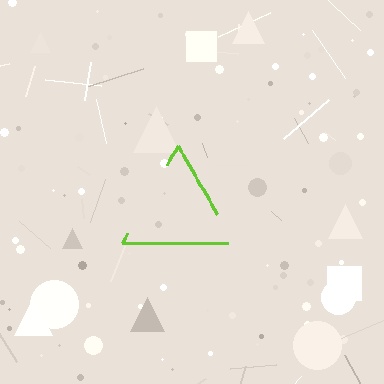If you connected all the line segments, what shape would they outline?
They would outline a triangle.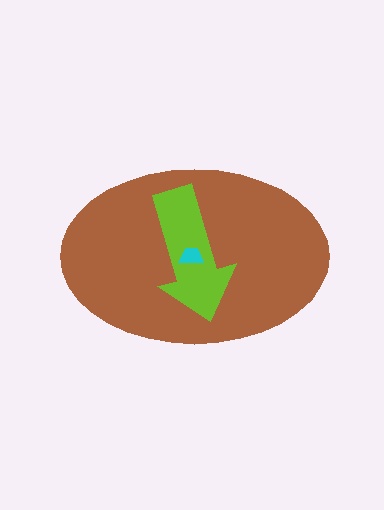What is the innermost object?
The cyan trapezoid.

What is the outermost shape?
The brown ellipse.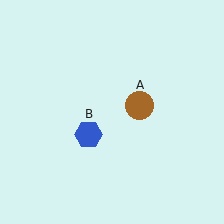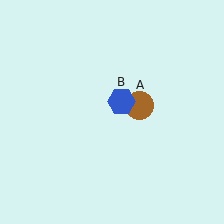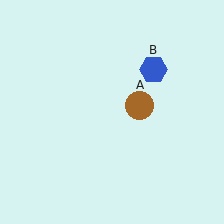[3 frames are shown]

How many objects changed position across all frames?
1 object changed position: blue hexagon (object B).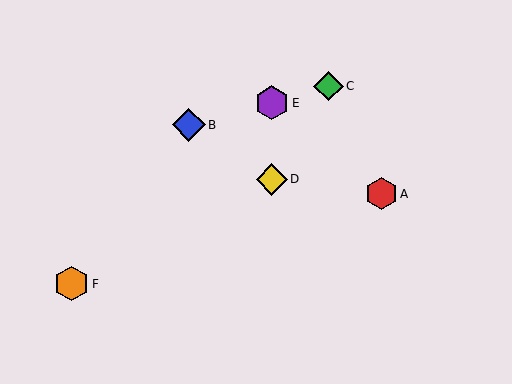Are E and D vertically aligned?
Yes, both are at x≈272.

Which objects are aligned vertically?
Objects D, E are aligned vertically.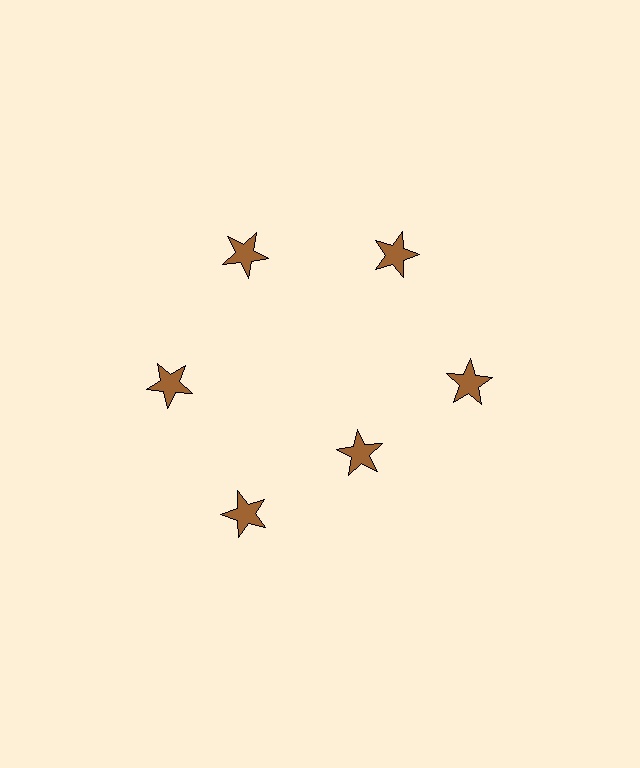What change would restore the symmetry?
The symmetry would be restored by moving it outward, back onto the ring so that all 6 stars sit at equal angles and equal distance from the center.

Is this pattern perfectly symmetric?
No. The 6 brown stars are arranged in a ring, but one element near the 5 o'clock position is pulled inward toward the center, breaking the 6-fold rotational symmetry.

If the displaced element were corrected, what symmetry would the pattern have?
It would have 6-fold rotational symmetry — the pattern would map onto itself every 60 degrees.